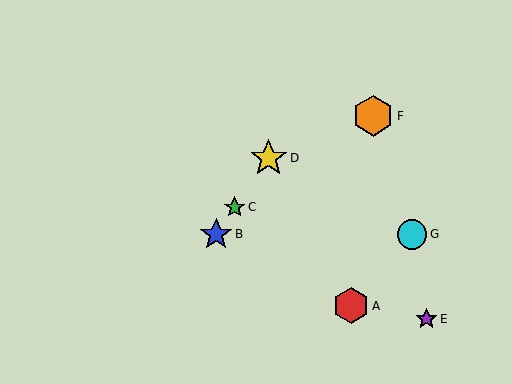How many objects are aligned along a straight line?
3 objects (B, C, D) are aligned along a straight line.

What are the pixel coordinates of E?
Object E is at (426, 319).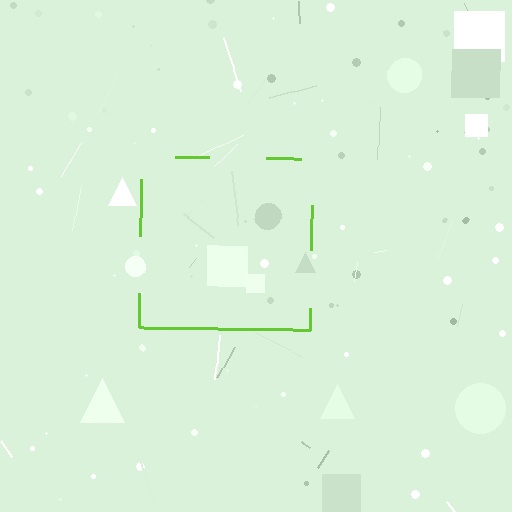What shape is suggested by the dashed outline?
The dashed outline suggests a square.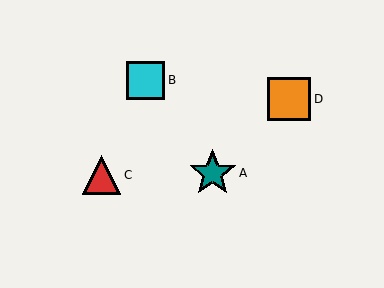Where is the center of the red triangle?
The center of the red triangle is at (102, 175).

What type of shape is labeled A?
Shape A is a teal star.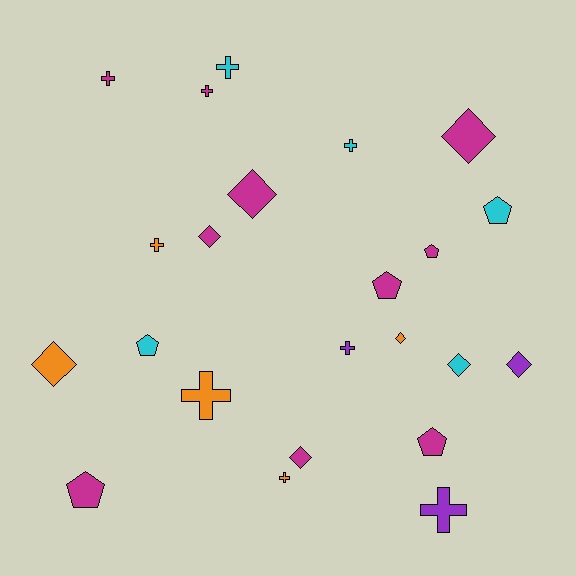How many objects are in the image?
There are 23 objects.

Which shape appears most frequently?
Cross, with 9 objects.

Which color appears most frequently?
Magenta, with 10 objects.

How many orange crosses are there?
There are 3 orange crosses.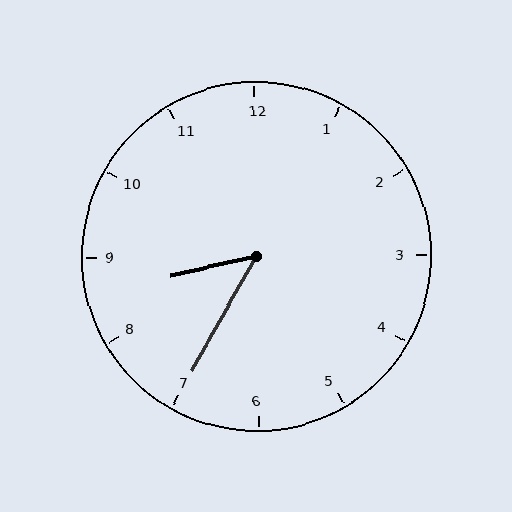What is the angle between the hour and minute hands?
Approximately 48 degrees.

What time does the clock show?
8:35.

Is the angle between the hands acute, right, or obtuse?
It is acute.